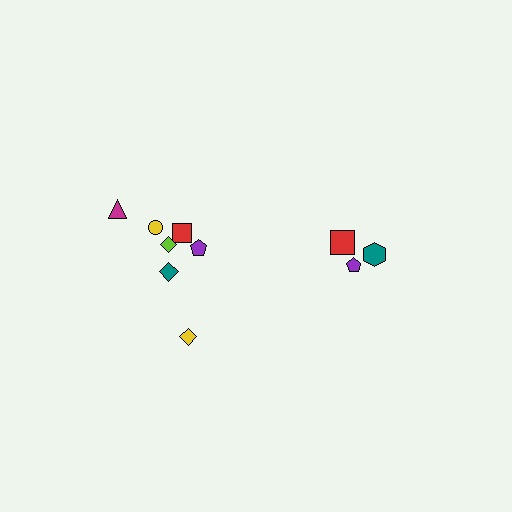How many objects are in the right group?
There are 3 objects.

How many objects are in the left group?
There are 7 objects.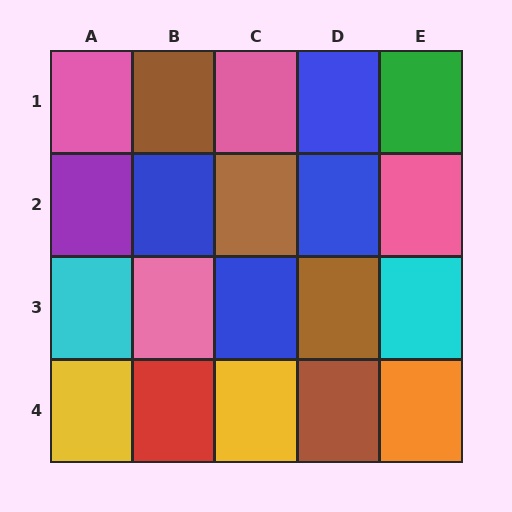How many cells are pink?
4 cells are pink.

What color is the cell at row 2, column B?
Blue.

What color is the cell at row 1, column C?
Pink.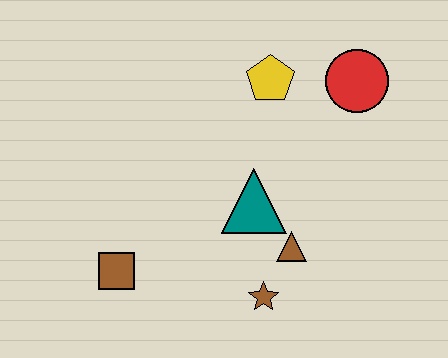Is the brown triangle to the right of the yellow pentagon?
Yes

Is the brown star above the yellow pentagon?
No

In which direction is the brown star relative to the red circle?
The brown star is below the red circle.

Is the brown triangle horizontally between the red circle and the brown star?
Yes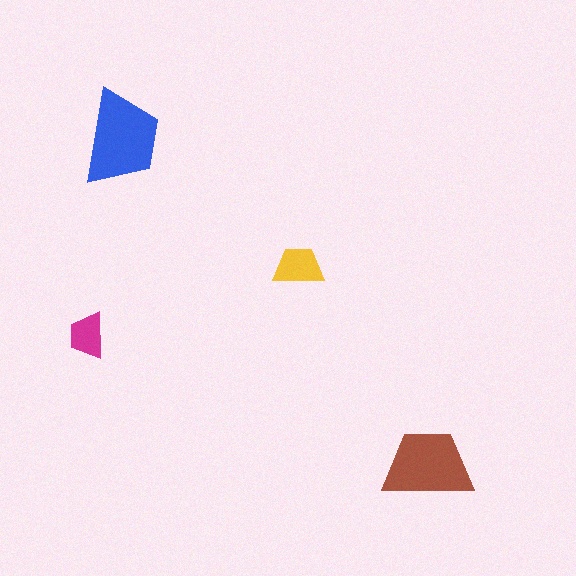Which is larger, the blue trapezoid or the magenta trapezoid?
The blue one.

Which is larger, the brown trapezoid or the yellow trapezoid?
The brown one.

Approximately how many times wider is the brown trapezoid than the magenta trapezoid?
About 2 times wider.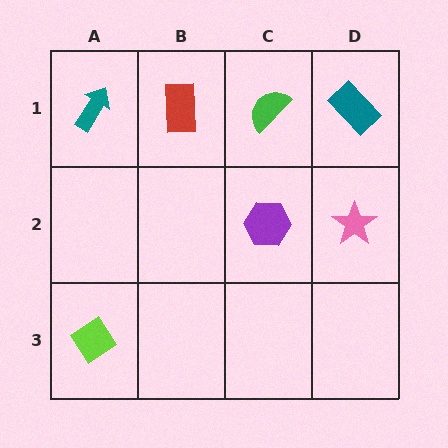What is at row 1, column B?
A red rectangle.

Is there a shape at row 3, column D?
No, that cell is empty.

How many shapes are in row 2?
2 shapes.